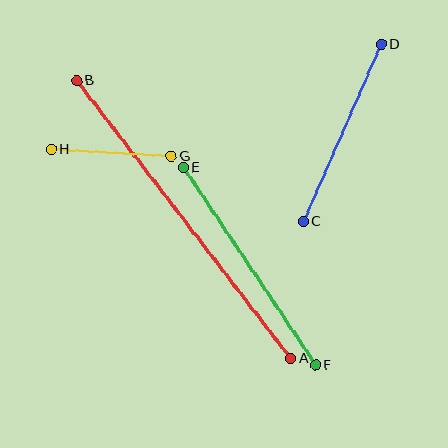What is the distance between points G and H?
The distance is approximately 120 pixels.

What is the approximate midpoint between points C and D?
The midpoint is at approximately (342, 133) pixels.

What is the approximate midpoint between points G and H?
The midpoint is at approximately (111, 153) pixels.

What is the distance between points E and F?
The distance is approximately 238 pixels.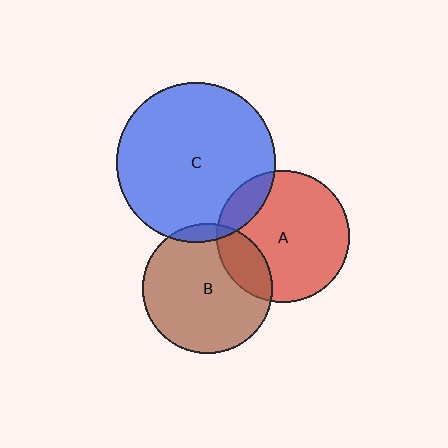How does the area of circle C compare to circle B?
Approximately 1.5 times.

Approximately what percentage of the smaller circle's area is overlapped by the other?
Approximately 20%.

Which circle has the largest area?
Circle C (blue).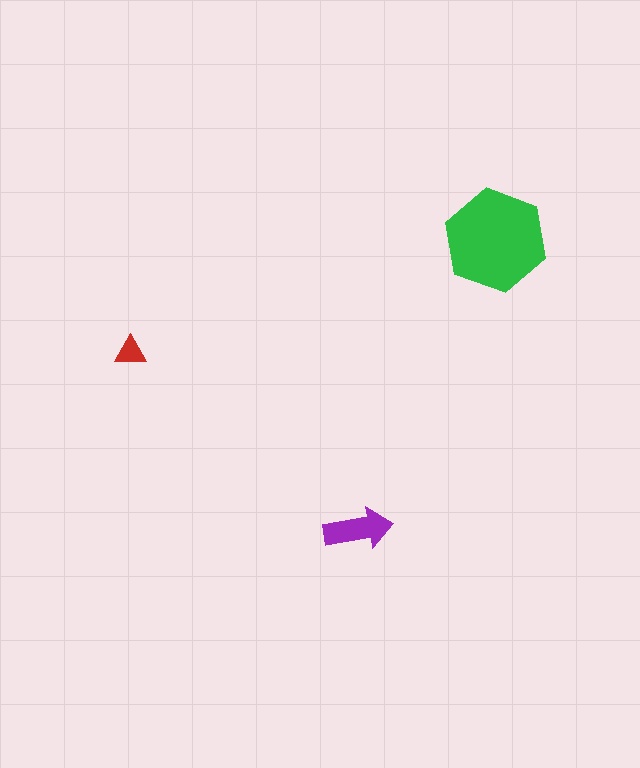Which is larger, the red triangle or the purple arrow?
The purple arrow.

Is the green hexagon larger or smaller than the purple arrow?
Larger.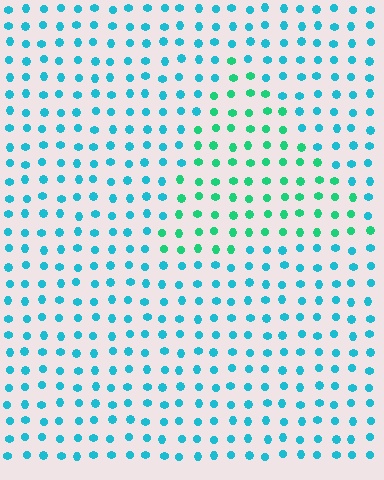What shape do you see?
I see a triangle.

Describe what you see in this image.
The image is filled with small cyan elements in a uniform arrangement. A triangle-shaped region is visible where the elements are tinted to a slightly different hue, forming a subtle color boundary.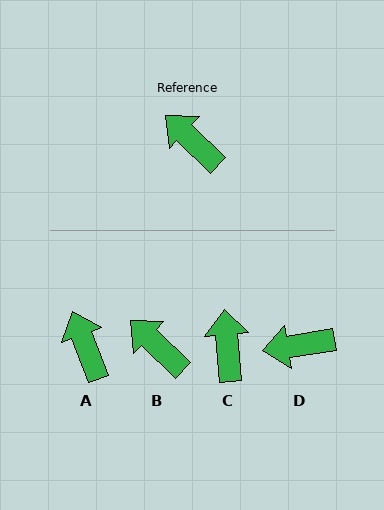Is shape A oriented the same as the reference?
No, it is off by about 25 degrees.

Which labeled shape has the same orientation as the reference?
B.